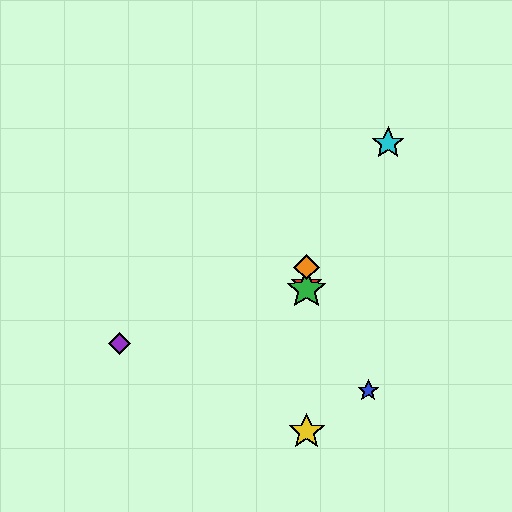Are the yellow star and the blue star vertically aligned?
No, the yellow star is at x≈307 and the blue star is at x≈368.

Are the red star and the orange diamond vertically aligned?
Yes, both are at x≈307.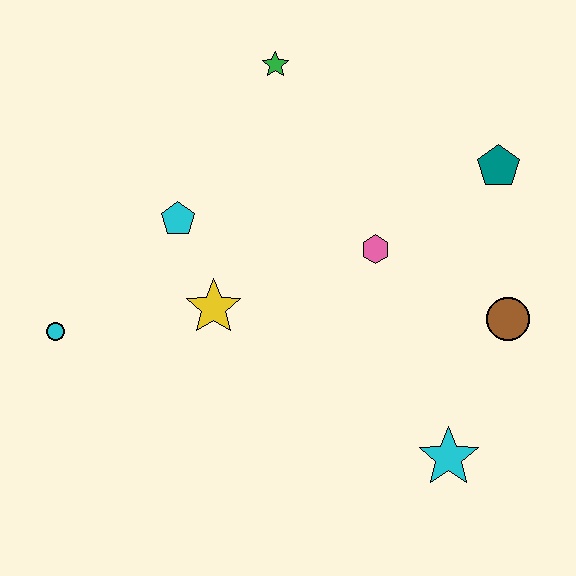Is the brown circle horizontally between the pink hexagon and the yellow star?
No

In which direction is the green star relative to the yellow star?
The green star is above the yellow star.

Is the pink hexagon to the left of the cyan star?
Yes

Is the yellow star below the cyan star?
No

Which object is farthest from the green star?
The cyan star is farthest from the green star.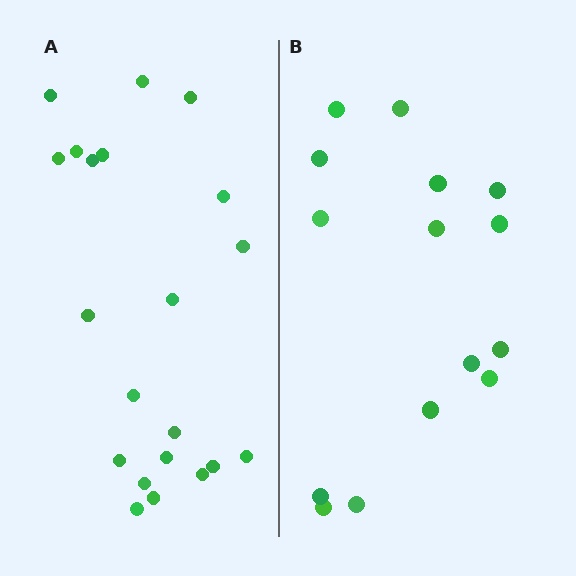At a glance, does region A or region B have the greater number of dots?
Region A (the left region) has more dots.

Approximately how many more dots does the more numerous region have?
Region A has about 6 more dots than region B.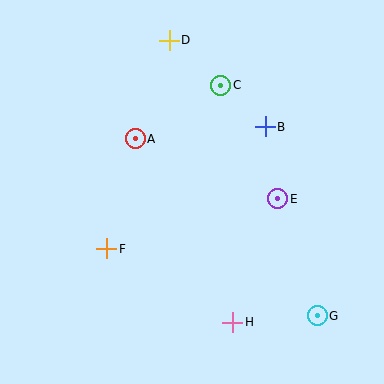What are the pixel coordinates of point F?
Point F is at (107, 249).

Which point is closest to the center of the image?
Point A at (135, 139) is closest to the center.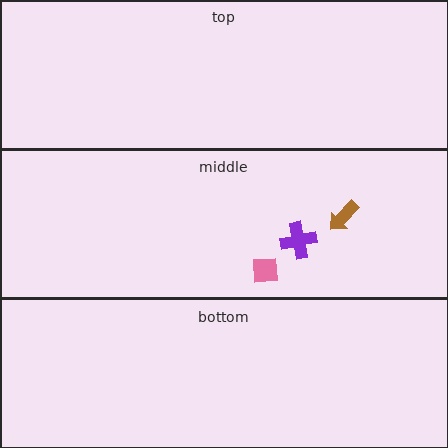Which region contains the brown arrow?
The middle region.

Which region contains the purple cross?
The middle region.